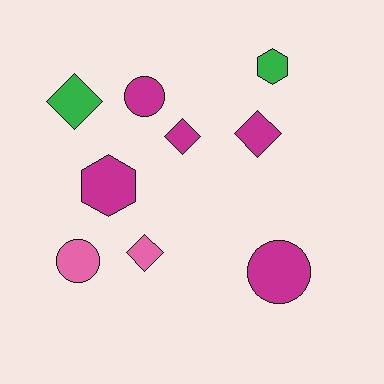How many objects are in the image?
There are 9 objects.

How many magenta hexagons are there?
There is 1 magenta hexagon.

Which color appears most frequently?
Magenta, with 5 objects.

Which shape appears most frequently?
Diamond, with 4 objects.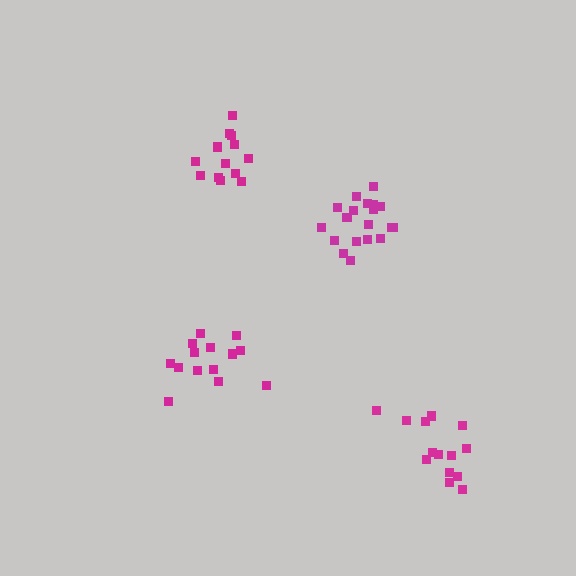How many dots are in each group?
Group 1: 14 dots, Group 2: 13 dots, Group 3: 14 dots, Group 4: 19 dots (60 total).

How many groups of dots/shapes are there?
There are 4 groups.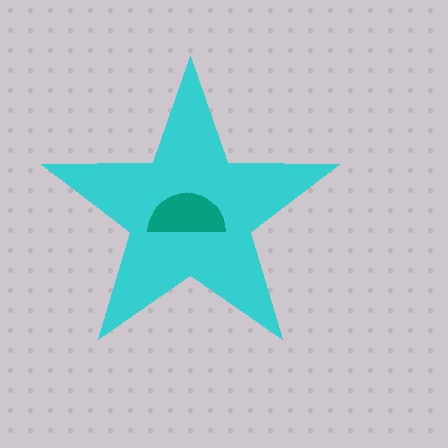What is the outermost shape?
The cyan star.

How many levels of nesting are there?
2.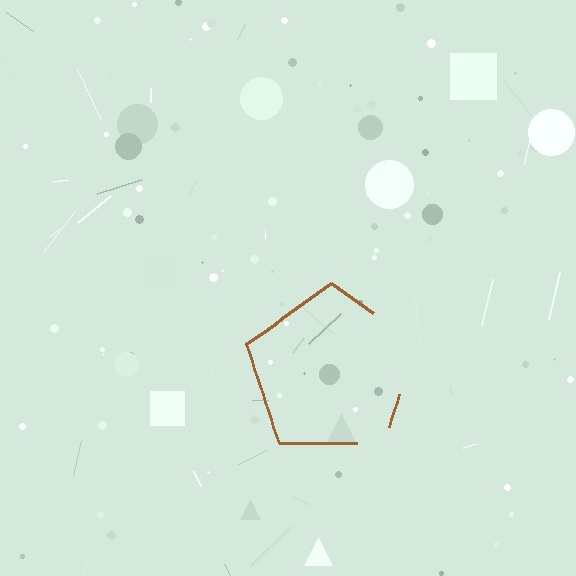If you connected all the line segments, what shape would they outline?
They would outline a pentagon.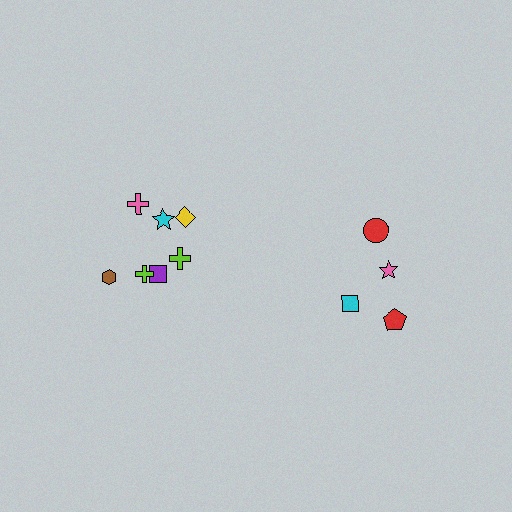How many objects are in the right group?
There are 4 objects.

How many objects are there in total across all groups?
There are 11 objects.